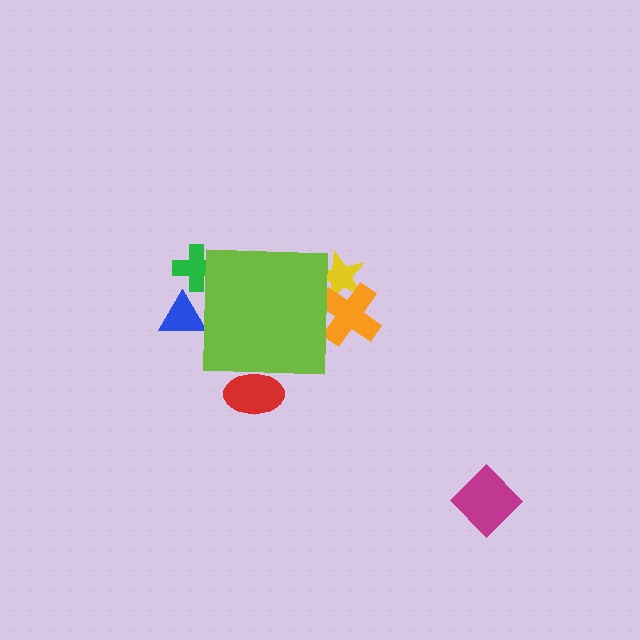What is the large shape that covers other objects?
A lime square.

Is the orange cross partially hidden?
Yes, the orange cross is partially hidden behind the lime square.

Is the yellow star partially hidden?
Yes, the yellow star is partially hidden behind the lime square.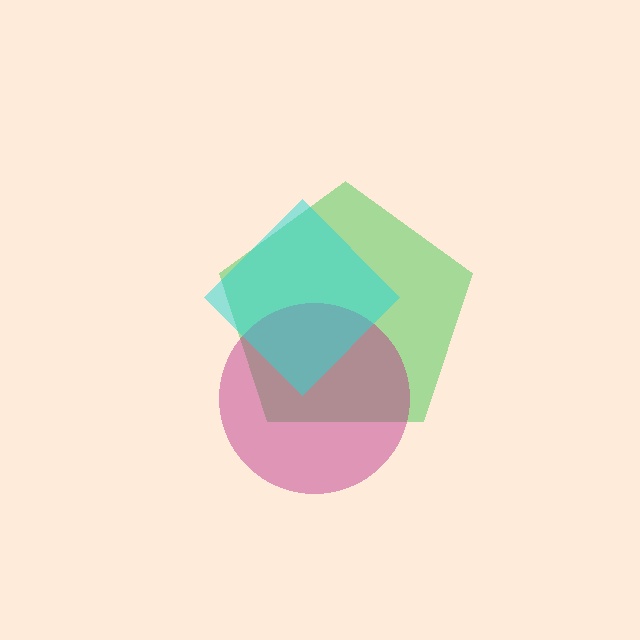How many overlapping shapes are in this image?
There are 3 overlapping shapes in the image.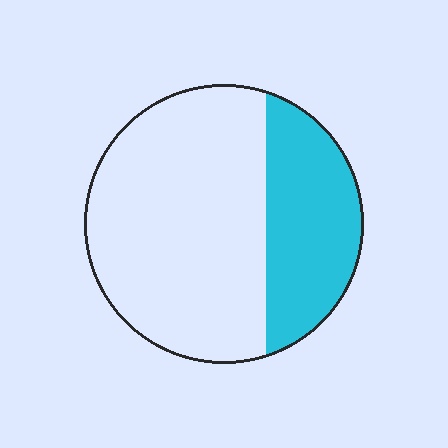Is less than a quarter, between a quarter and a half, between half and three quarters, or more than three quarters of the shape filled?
Between a quarter and a half.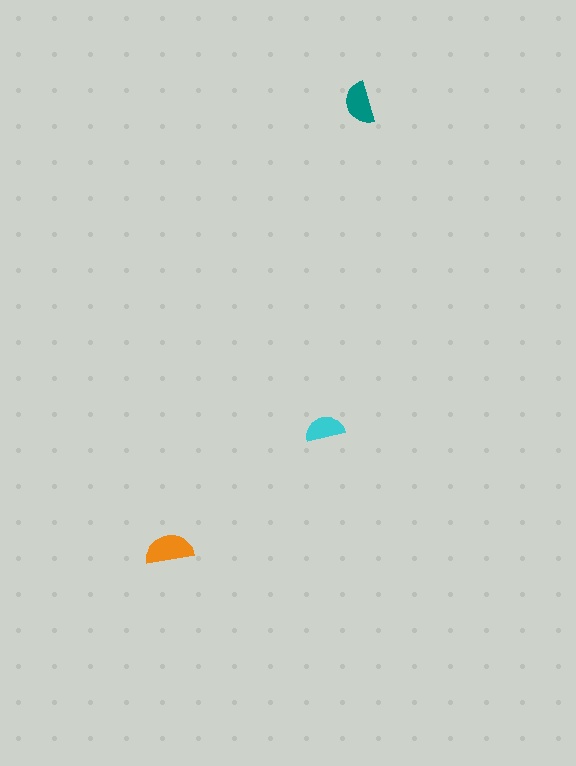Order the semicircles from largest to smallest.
the orange one, the teal one, the cyan one.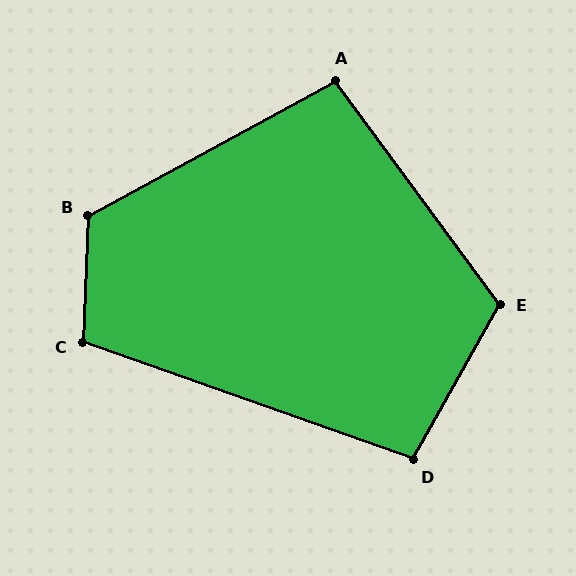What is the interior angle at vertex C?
Approximately 107 degrees (obtuse).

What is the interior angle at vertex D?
Approximately 100 degrees (obtuse).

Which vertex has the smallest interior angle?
A, at approximately 98 degrees.